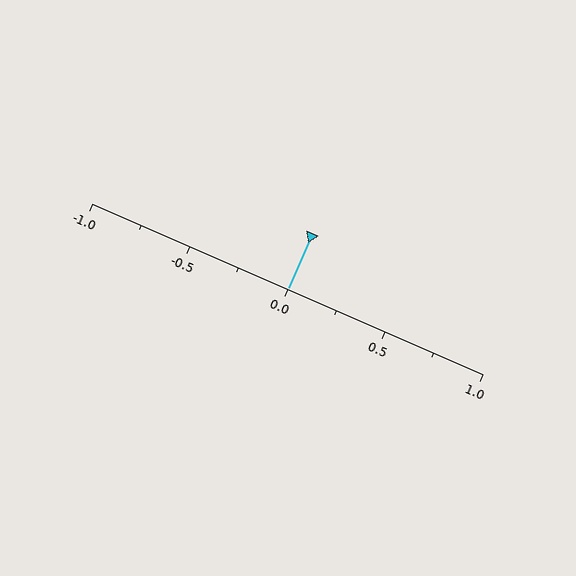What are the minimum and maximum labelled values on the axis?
The axis runs from -1.0 to 1.0.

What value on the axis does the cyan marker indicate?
The marker indicates approximately 0.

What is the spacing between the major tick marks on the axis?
The major ticks are spaced 0.5 apart.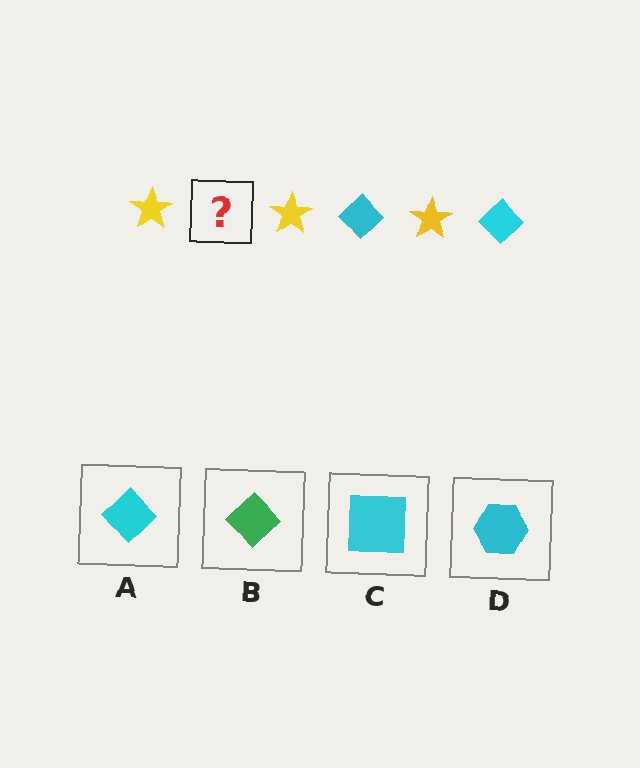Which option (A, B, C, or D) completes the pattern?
A.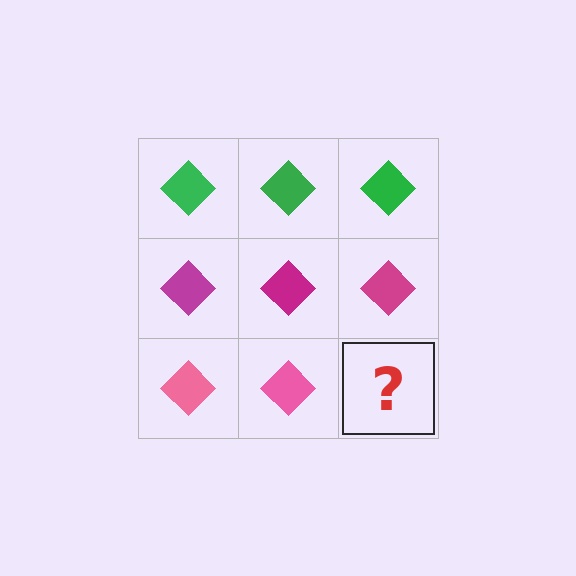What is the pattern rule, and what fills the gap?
The rule is that each row has a consistent color. The gap should be filled with a pink diamond.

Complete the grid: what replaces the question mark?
The question mark should be replaced with a pink diamond.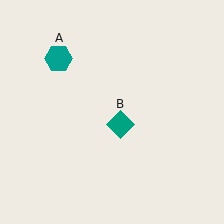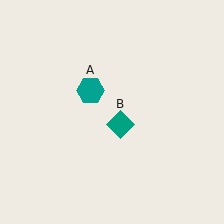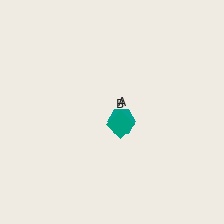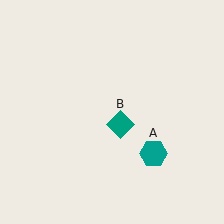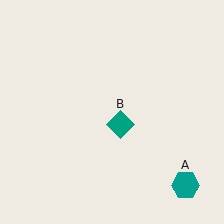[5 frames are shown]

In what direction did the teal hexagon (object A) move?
The teal hexagon (object A) moved down and to the right.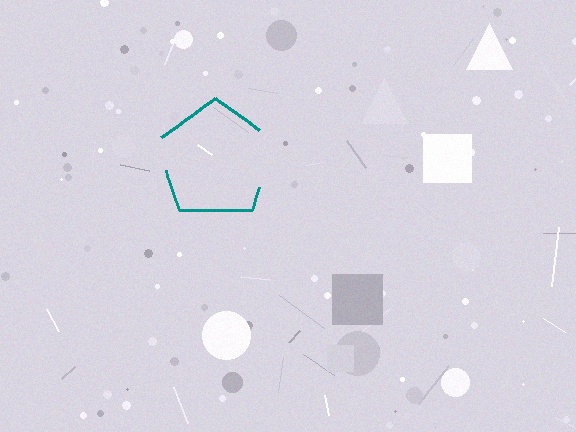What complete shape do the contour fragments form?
The contour fragments form a pentagon.